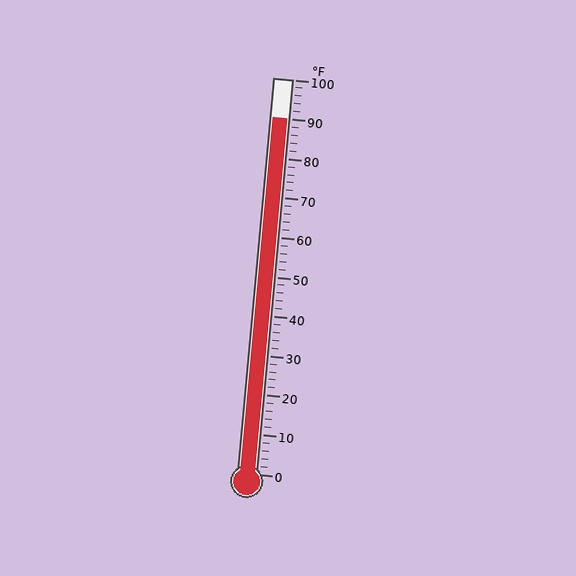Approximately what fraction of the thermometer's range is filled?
The thermometer is filled to approximately 90% of its range.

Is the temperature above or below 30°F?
The temperature is above 30°F.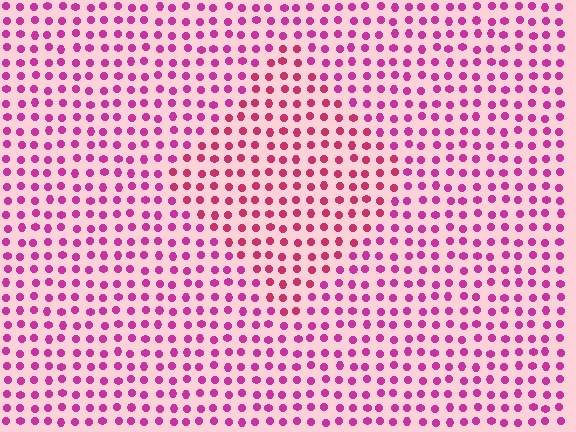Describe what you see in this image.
The image is filled with small magenta elements in a uniform arrangement. A diamond-shaped region is visible where the elements are tinted to a slightly different hue, forming a subtle color boundary.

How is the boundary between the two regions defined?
The boundary is defined purely by a slight shift in hue (about 23 degrees). Spacing, size, and orientation are identical on both sides.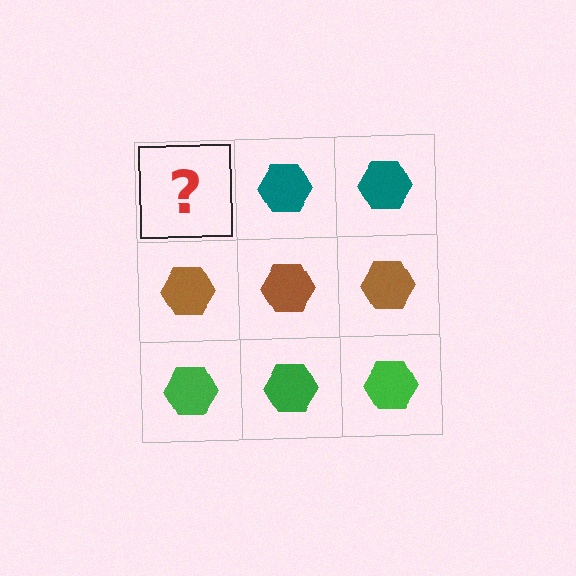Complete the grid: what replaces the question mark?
The question mark should be replaced with a teal hexagon.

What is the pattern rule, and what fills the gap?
The rule is that each row has a consistent color. The gap should be filled with a teal hexagon.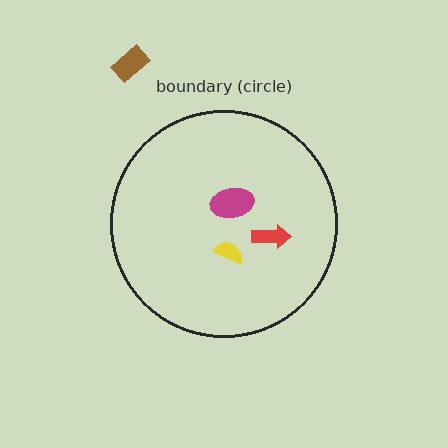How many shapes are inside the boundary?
3 inside, 1 outside.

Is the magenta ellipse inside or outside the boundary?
Inside.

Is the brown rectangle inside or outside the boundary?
Outside.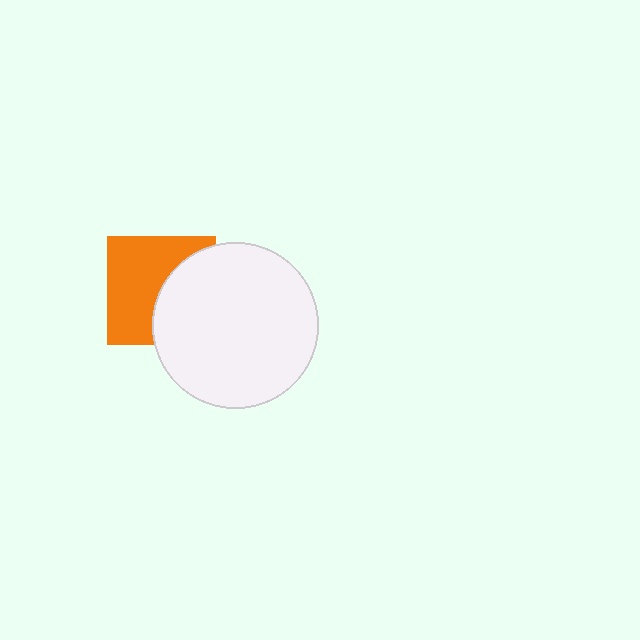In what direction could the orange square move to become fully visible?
The orange square could move left. That would shift it out from behind the white circle entirely.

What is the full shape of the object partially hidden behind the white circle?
The partially hidden object is an orange square.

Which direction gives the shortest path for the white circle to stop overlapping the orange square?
Moving right gives the shortest separation.